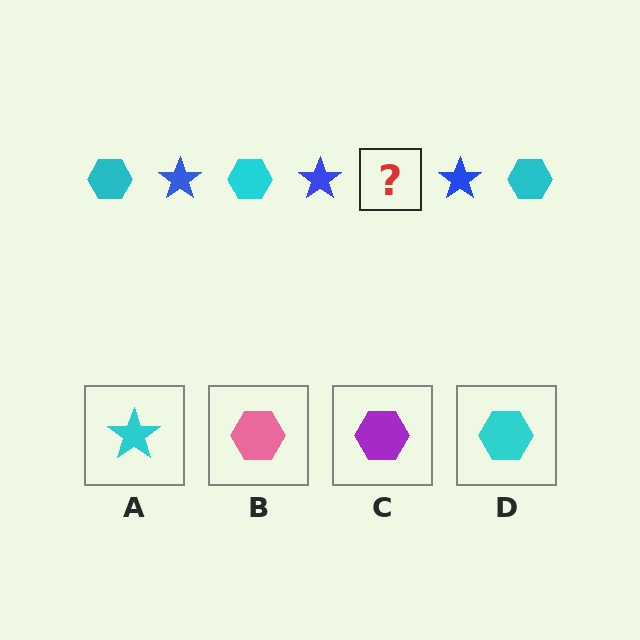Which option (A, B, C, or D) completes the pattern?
D.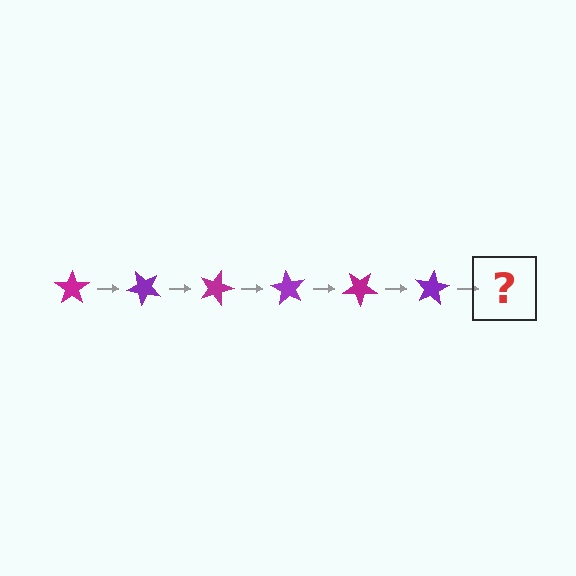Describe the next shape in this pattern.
It should be a magenta star, rotated 270 degrees from the start.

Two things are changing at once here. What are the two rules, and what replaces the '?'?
The two rules are that it rotates 45 degrees each step and the color cycles through magenta and purple. The '?' should be a magenta star, rotated 270 degrees from the start.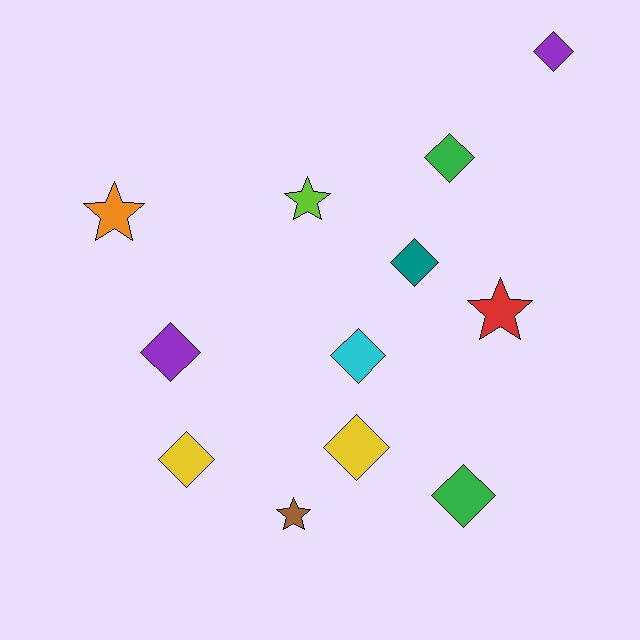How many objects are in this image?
There are 12 objects.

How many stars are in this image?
There are 4 stars.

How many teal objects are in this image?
There is 1 teal object.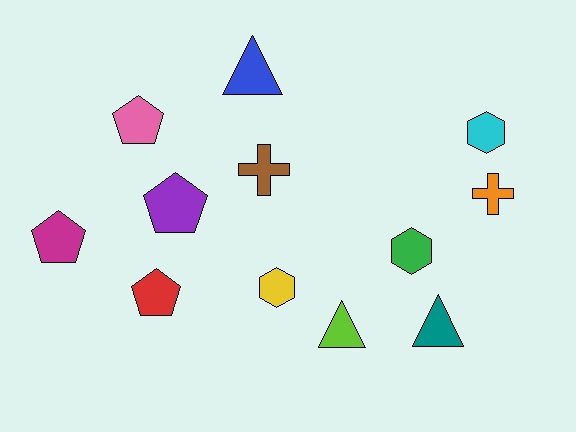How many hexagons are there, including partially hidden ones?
There are 3 hexagons.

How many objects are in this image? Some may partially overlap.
There are 12 objects.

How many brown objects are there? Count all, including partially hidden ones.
There is 1 brown object.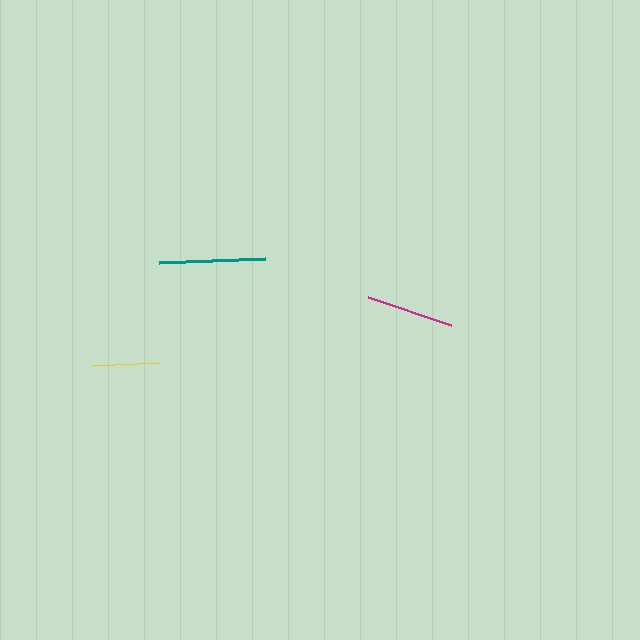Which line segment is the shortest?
The yellow line is the shortest at approximately 67 pixels.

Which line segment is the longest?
The teal line is the longest at approximately 107 pixels.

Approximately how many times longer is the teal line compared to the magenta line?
The teal line is approximately 1.2 times the length of the magenta line.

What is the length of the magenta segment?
The magenta segment is approximately 87 pixels long.